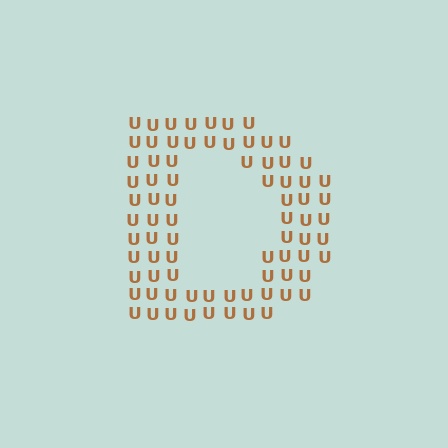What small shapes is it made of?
It is made of small letter U's.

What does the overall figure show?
The overall figure shows the letter D.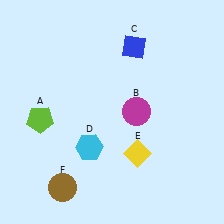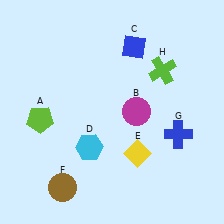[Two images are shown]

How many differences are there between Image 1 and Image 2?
There are 2 differences between the two images.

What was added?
A blue cross (G), a lime cross (H) were added in Image 2.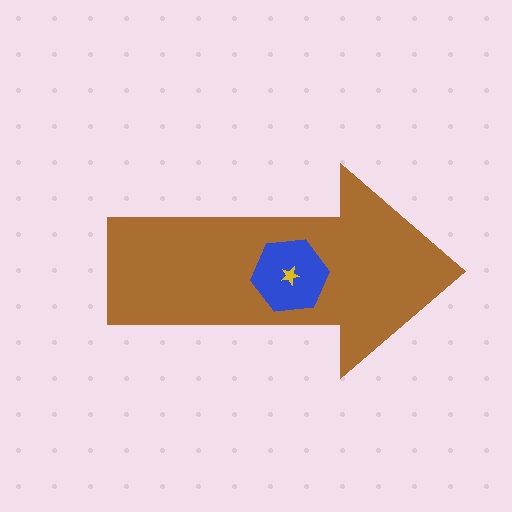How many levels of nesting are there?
3.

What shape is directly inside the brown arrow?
The blue hexagon.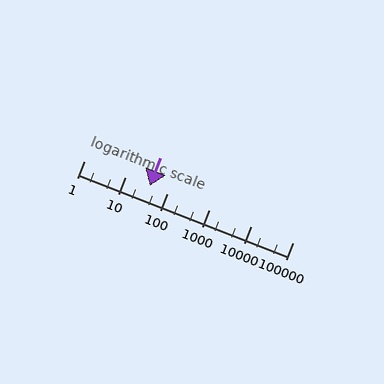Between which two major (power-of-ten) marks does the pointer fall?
The pointer is between 10 and 100.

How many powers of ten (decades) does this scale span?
The scale spans 5 decades, from 1 to 100000.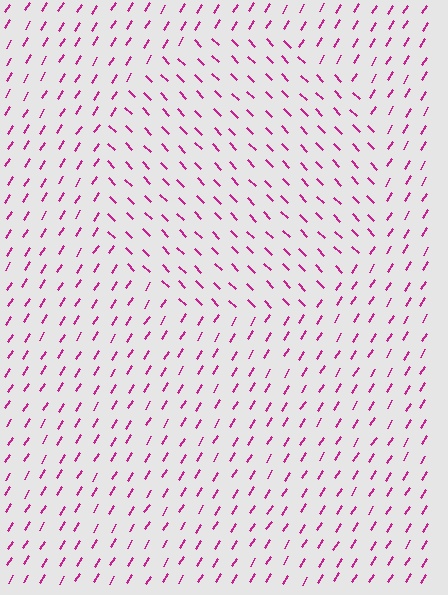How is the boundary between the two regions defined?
The boundary is defined purely by a change in line orientation (approximately 76 degrees difference). All lines are the same color and thickness.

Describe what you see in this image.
The image is filled with small magenta line segments. A circle region in the image has lines oriented differently from the surrounding lines, creating a visible texture boundary.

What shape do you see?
I see a circle.